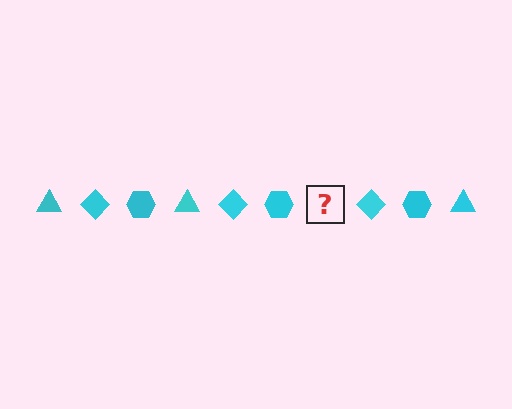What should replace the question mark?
The question mark should be replaced with a cyan triangle.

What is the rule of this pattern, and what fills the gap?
The rule is that the pattern cycles through triangle, diamond, hexagon shapes in cyan. The gap should be filled with a cyan triangle.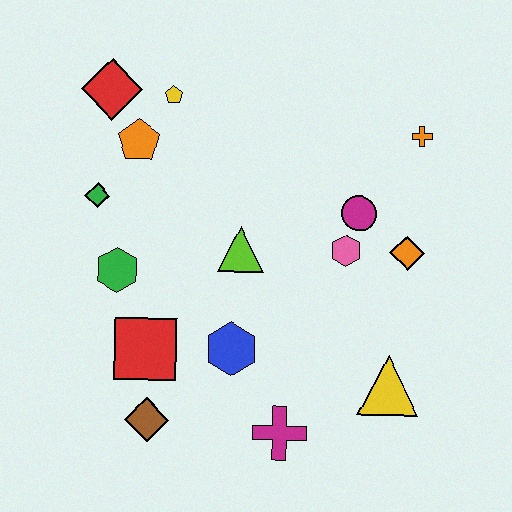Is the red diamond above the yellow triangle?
Yes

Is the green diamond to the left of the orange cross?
Yes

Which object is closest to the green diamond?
The orange pentagon is closest to the green diamond.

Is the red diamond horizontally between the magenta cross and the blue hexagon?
No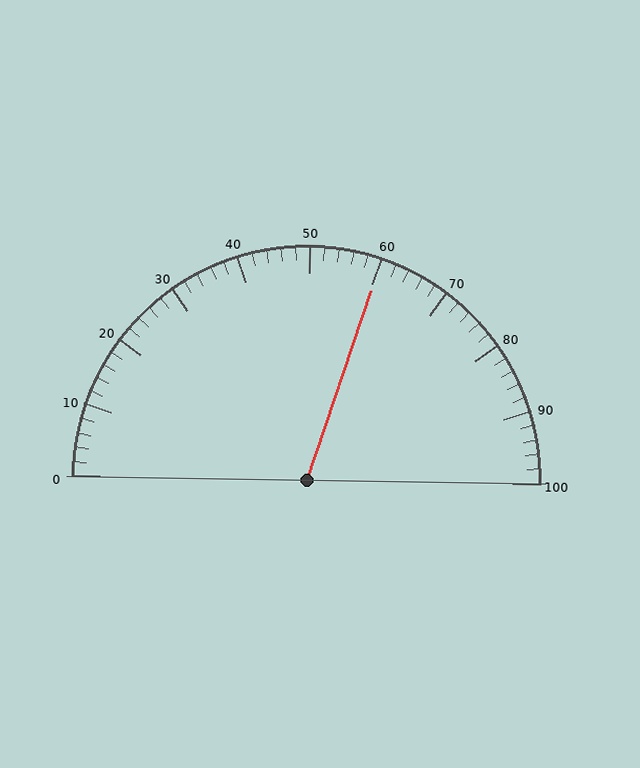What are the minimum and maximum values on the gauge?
The gauge ranges from 0 to 100.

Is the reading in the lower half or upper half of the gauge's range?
The reading is in the upper half of the range (0 to 100).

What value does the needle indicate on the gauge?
The needle indicates approximately 60.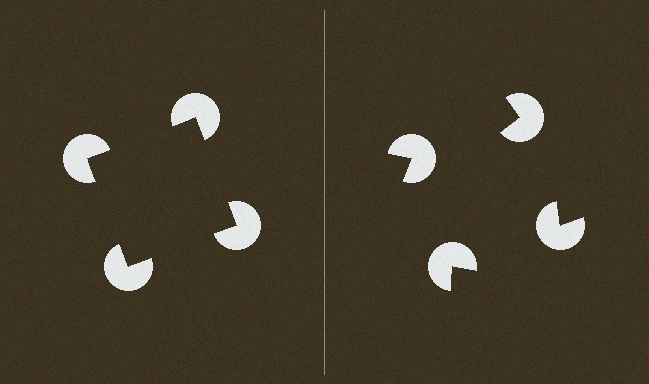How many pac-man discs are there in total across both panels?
8 — 4 on each side.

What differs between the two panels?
The pac-man discs are positioned identically on both sides; only the wedge orientations differ. On the left they align to a square; on the right they are misaligned.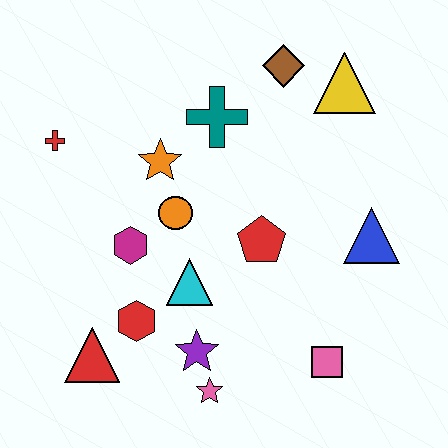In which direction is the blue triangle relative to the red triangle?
The blue triangle is to the right of the red triangle.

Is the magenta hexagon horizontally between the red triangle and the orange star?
Yes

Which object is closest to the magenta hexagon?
The orange circle is closest to the magenta hexagon.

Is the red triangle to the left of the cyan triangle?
Yes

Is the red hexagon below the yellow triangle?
Yes